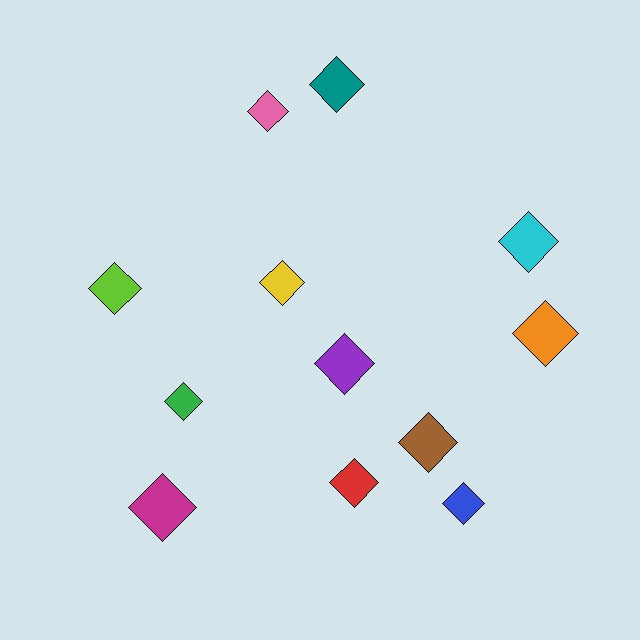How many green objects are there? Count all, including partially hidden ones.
There is 1 green object.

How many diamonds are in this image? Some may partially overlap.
There are 12 diamonds.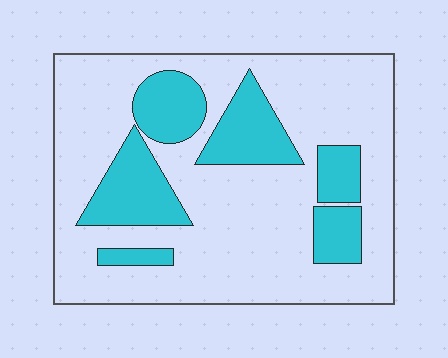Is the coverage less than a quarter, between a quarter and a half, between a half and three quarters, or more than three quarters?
Between a quarter and a half.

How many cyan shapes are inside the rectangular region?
6.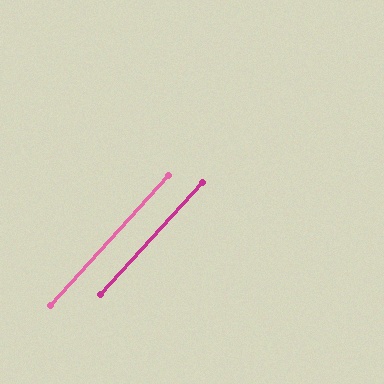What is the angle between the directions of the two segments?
Approximately 0 degrees.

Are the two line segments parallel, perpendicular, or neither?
Parallel — their directions differ by only 0.4°.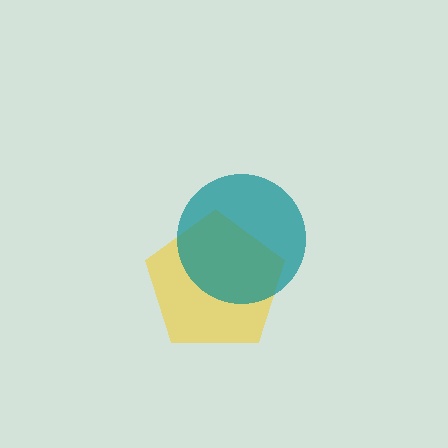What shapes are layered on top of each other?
The layered shapes are: a yellow pentagon, a teal circle.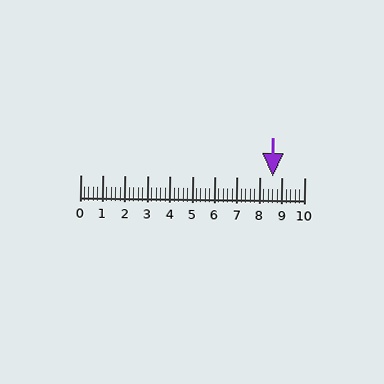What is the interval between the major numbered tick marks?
The major tick marks are spaced 1 units apart.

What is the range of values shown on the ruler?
The ruler shows values from 0 to 10.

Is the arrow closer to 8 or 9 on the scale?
The arrow is closer to 9.